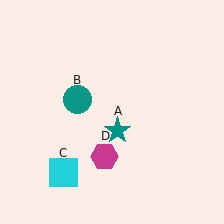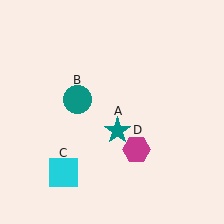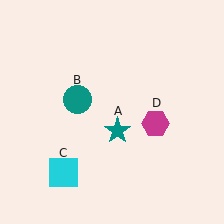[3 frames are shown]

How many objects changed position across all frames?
1 object changed position: magenta hexagon (object D).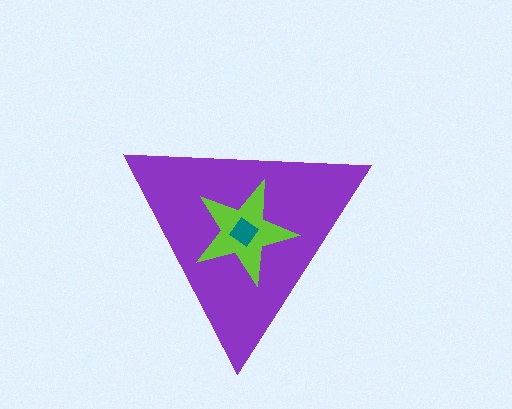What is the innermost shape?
The teal diamond.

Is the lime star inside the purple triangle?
Yes.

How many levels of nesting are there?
3.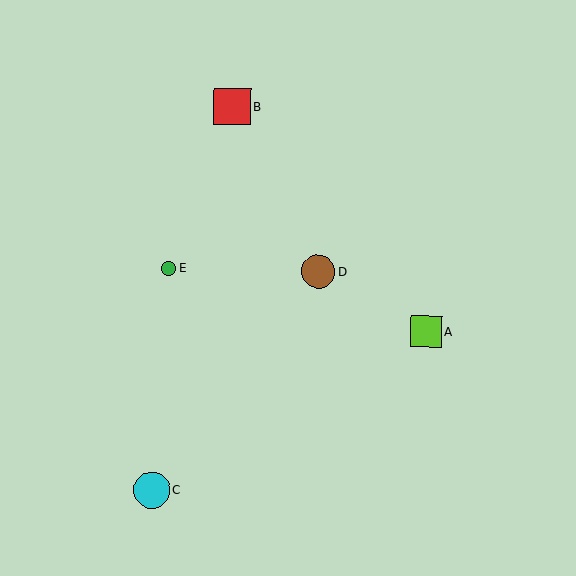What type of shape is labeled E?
Shape E is a green circle.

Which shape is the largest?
The red square (labeled B) is the largest.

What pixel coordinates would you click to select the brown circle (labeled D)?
Click at (318, 271) to select the brown circle D.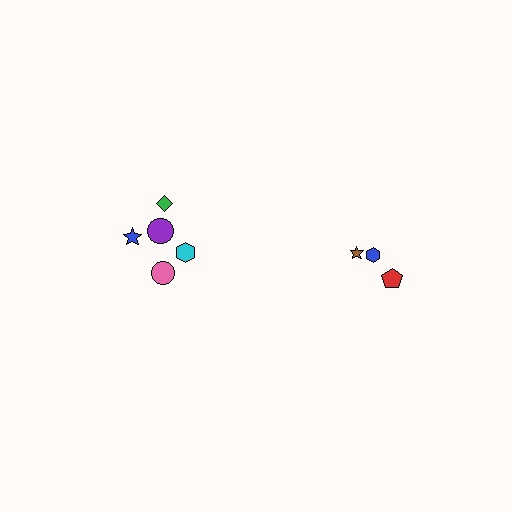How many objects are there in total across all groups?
There are 8 objects.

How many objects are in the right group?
There are 3 objects.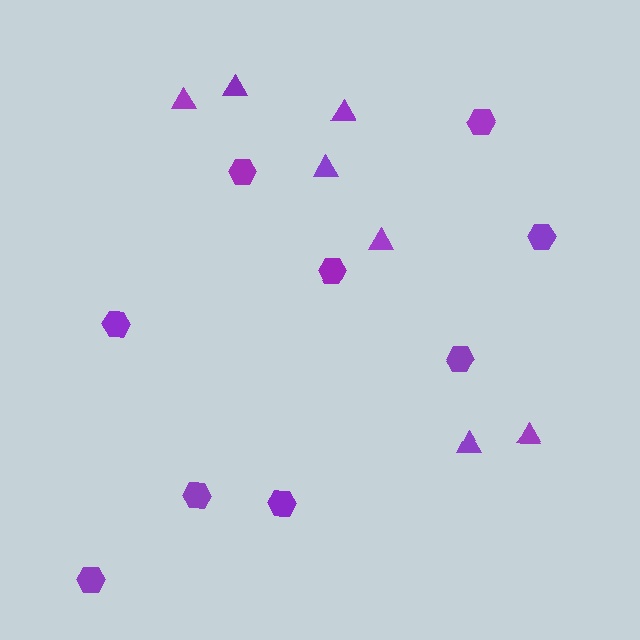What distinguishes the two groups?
There are 2 groups: one group of triangles (7) and one group of hexagons (9).